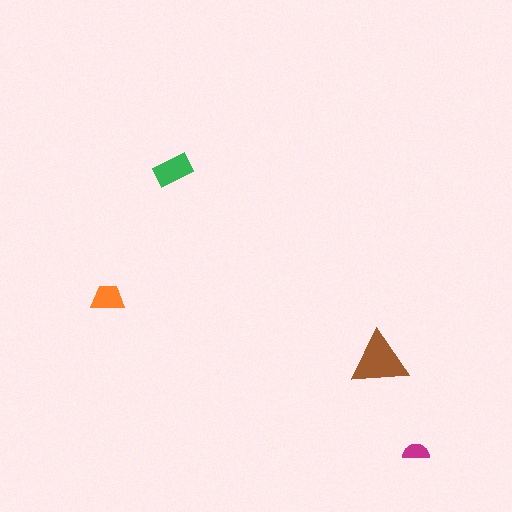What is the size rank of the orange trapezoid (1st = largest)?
3rd.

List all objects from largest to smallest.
The brown triangle, the green rectangle, the orange trapezoid, the magenta semicircle.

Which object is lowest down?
The magenta semicircle is bottommost.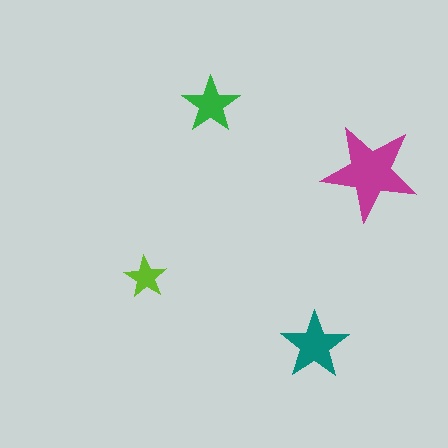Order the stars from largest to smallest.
the magenta one, the teal one, the green one, the lime one.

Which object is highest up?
The green star is topmost.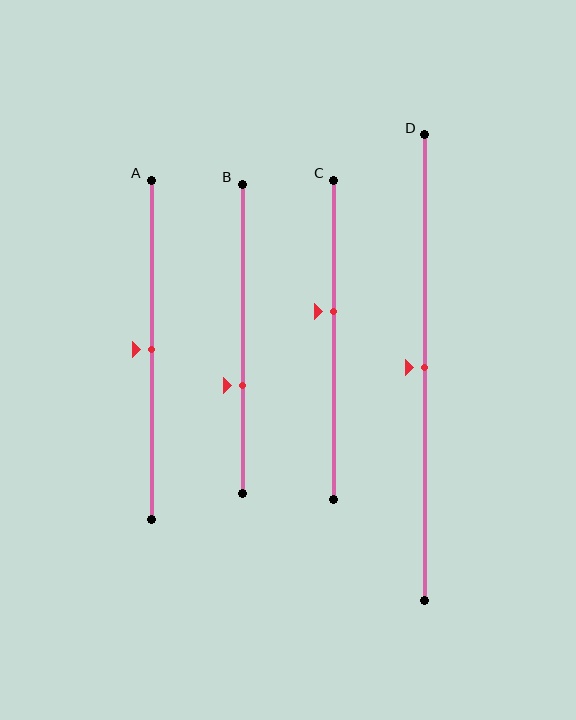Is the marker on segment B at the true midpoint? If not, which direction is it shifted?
No, the marker on segment B is shifted downward by about 15% of the segment length.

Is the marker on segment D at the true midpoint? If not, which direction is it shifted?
Yes, the marker on segment D is at the true midpoint.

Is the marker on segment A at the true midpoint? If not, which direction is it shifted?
Yes, the marker on segment A is at the true midpoint.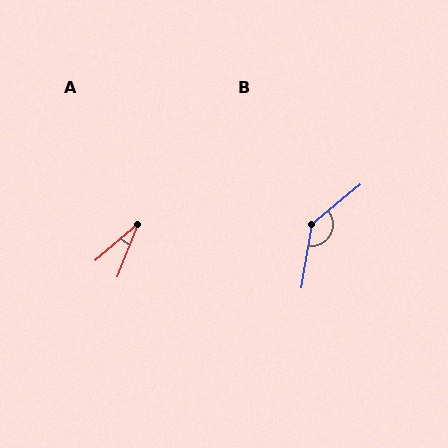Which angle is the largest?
B, at approximately 138 degrees.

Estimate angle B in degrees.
Approximately 138 degrees.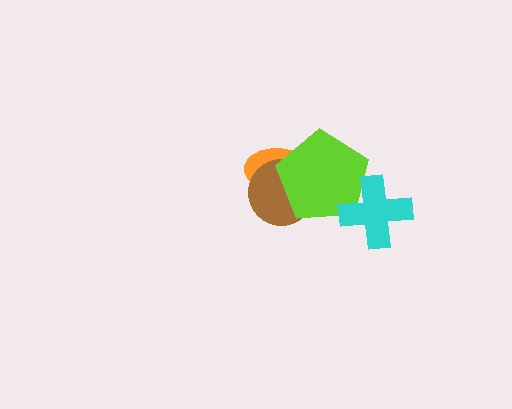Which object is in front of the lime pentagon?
The cyan cross is in front of the lime pentagon.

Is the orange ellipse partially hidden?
Yes, it is partially covered by another shape.